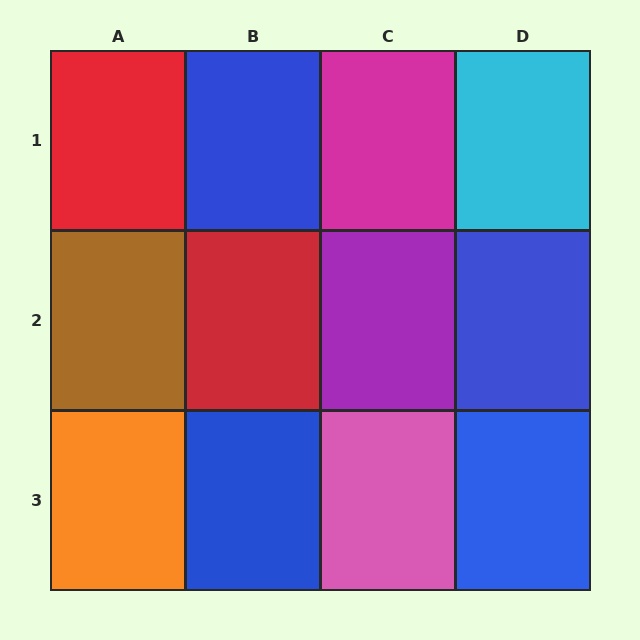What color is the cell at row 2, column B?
Red.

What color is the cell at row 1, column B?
Blue.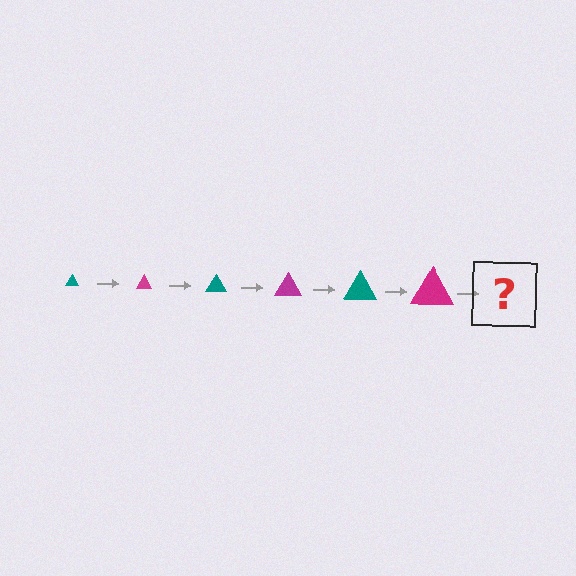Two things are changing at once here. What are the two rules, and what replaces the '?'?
The two rules are that the triangle grows larger each step and the color cycles through teal and magenta. The '?' should be a teal triangle, larger than the previous one.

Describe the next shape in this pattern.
It should be a teal triangle, larger than the previous one.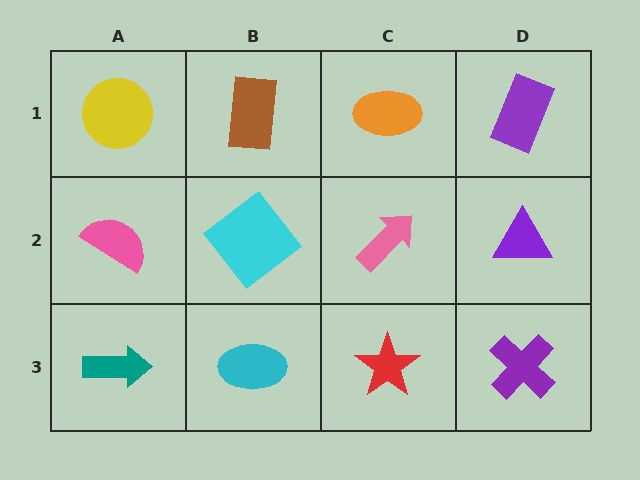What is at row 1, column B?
A brown rectangle.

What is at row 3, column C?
A red star.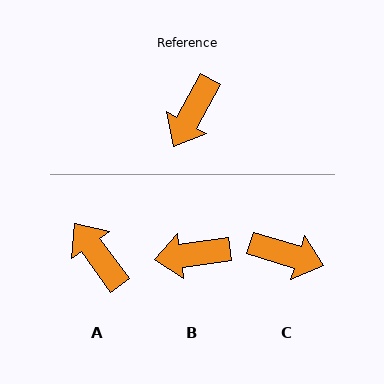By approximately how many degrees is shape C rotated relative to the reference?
Approximately 101 degrees counter-clockwise.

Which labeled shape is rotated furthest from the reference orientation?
A, about 115 degrees away.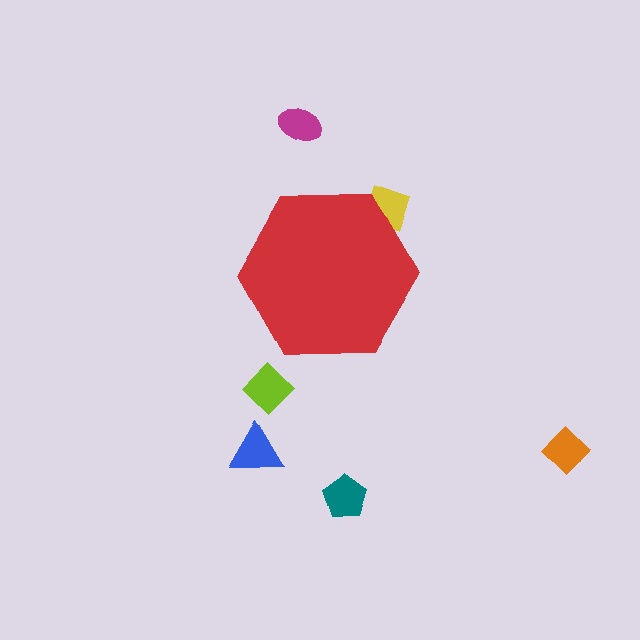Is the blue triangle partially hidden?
No, the blue triangle is fully visible.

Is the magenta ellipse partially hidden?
No, the magenta ellipse is fully visible.